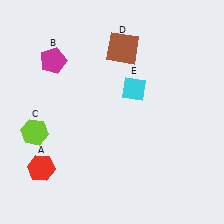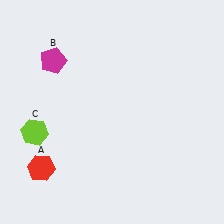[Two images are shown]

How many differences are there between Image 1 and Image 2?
There are 2 differences between the two images.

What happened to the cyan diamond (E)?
The cyan diamond (E) was removed in Image 2. It was in the top-right area of Image 1.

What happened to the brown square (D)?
The brown square (D) was removed in Image 2. It was in the top-right area of Image 1.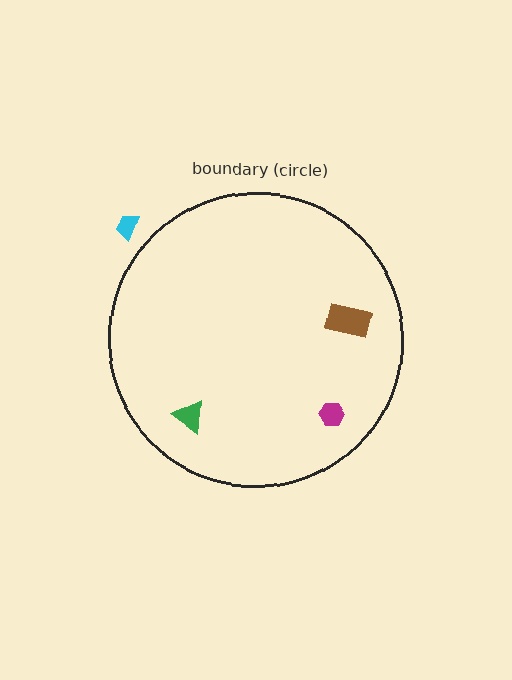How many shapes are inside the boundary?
3 inside, 1 outside.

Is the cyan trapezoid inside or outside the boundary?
Outside.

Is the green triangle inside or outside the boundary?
Inside.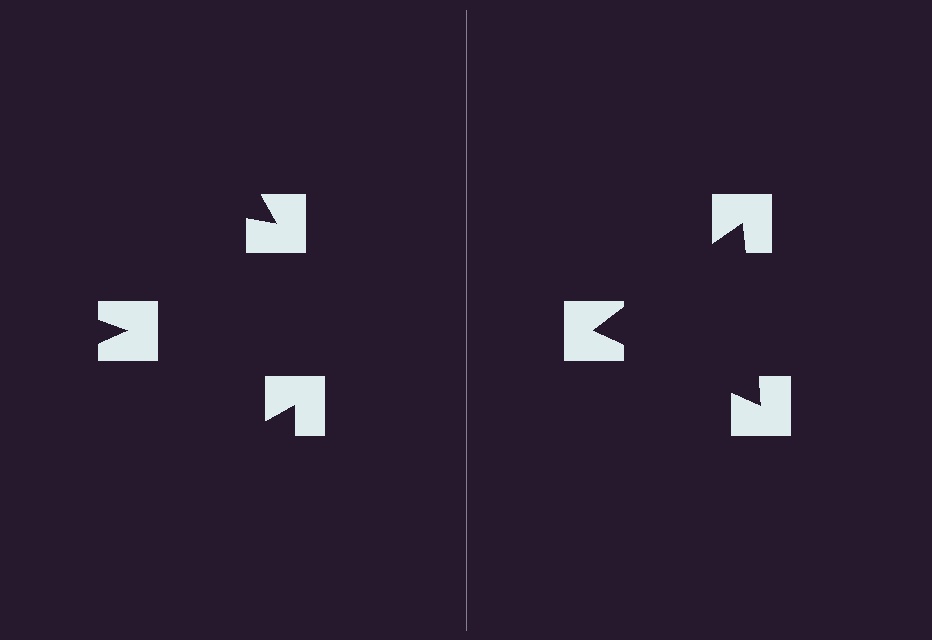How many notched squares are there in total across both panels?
6 — 3 on each side.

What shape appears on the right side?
An illusory triangle.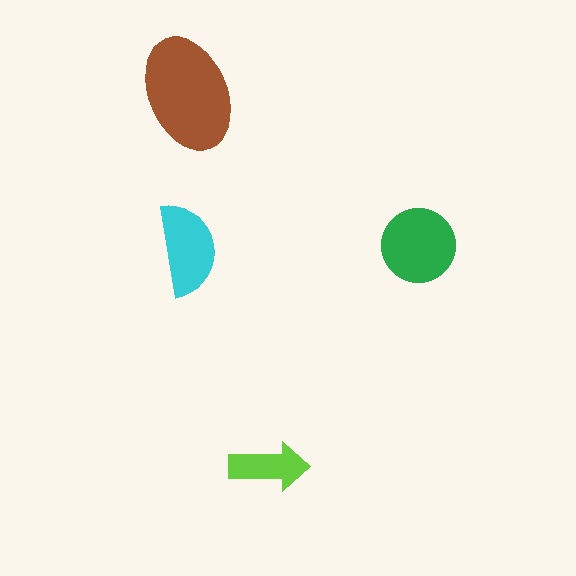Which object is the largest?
The brown ellipse.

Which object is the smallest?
The lime arrow.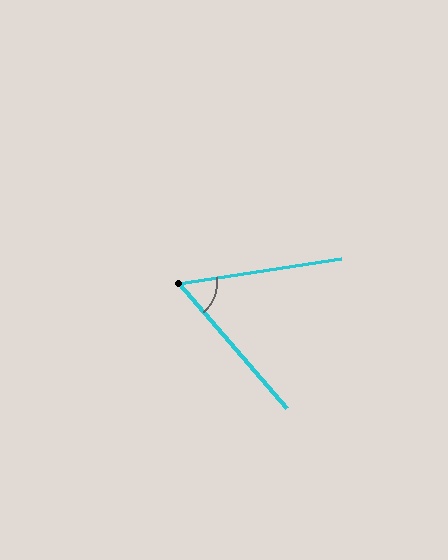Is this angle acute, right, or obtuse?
It is acute.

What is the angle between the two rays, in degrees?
Approximately 58 degrees.